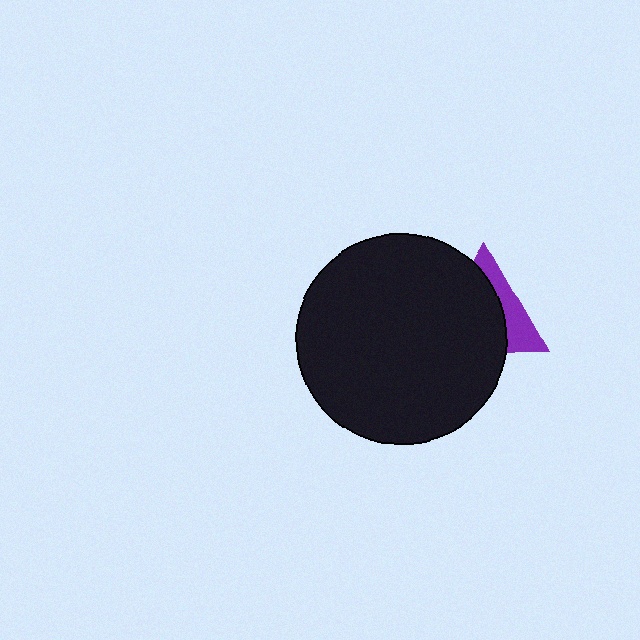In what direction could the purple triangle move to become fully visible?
The purple triangle could move right. That would shift it out from behind the black circle entirely.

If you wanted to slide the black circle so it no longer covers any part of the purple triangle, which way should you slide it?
Slide it left — that is the most direct way to separate the two shapes.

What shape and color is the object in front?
The object in front is a black circle.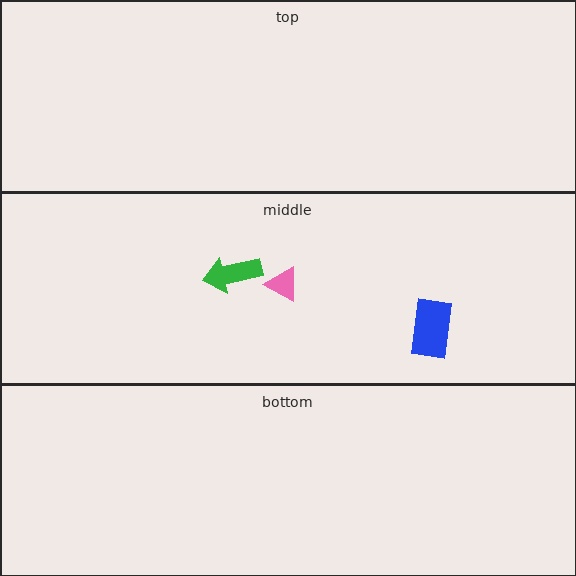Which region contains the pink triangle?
The middle region.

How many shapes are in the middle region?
3.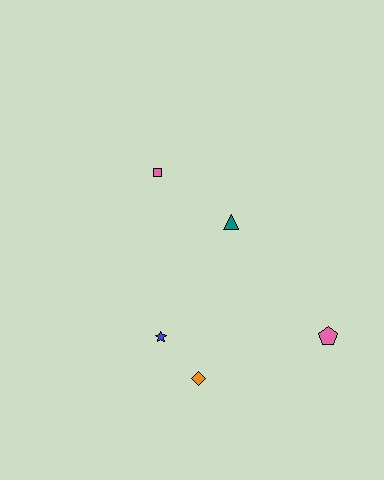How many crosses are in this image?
There are no crosses.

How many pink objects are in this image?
There are 2 pink objects.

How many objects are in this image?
There are 5 objects.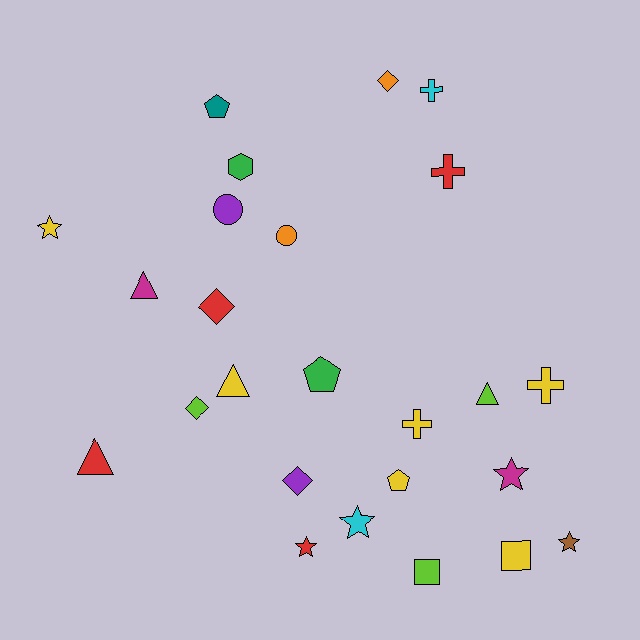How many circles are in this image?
There are 2 circles.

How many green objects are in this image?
There are 2 green objects.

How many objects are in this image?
There are 25 objects.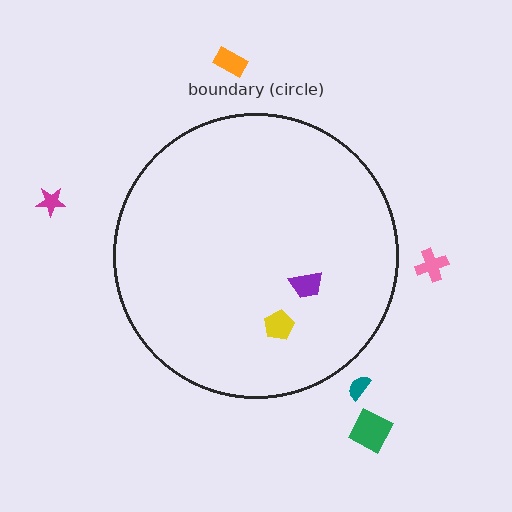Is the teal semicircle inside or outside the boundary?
Outside.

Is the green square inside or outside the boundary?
Outside.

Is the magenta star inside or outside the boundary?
Outside.